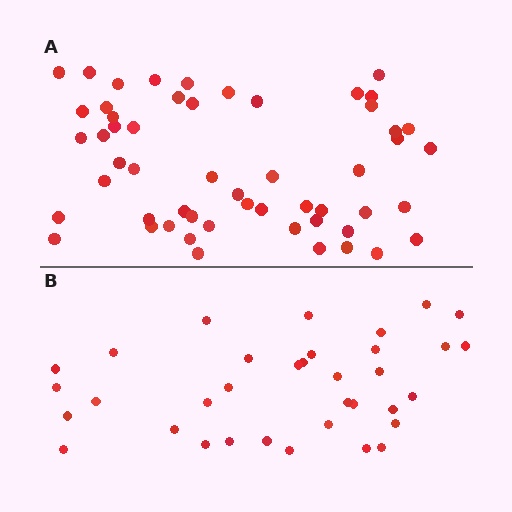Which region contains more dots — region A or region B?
Region A (the top region) has more dots.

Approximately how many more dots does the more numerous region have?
Region A has approximately 20 more dots than region B.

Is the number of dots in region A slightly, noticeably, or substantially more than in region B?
Region A has substantially more. The ratio is roughly 1.5 to 1.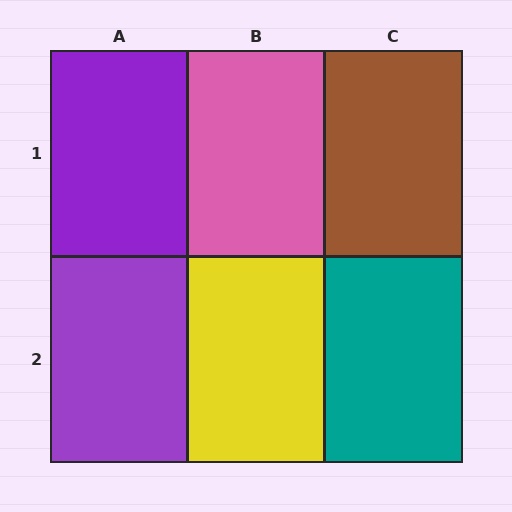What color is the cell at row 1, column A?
Purple.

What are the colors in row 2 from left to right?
Purple, yellow, teal.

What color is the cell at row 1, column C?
Brown.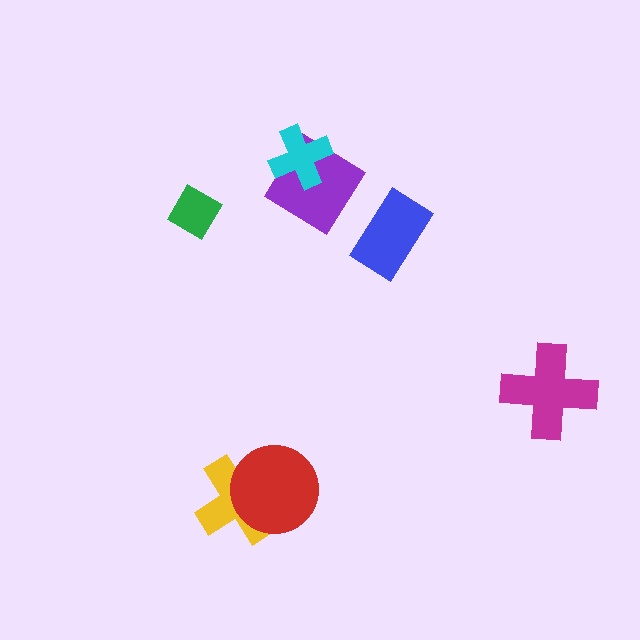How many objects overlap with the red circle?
1 object overlaps with the red circle.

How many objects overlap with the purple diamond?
1 object overlaps with the purple diamond.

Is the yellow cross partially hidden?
Yes, it is partially covered by another shape.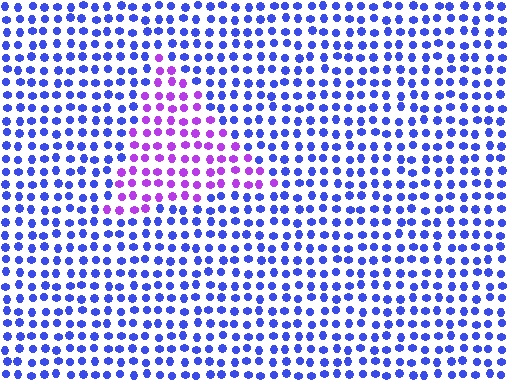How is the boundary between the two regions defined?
The boundary is defined purely by a slight shift in hue (about 50 degrees). Spacing, size, and orientation are identical on both sides.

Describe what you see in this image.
The image is filled with small blue elements in a uniform arrangement. A triangle-shaped region is visible where the elements are tinted to a slightly different hue, forming a subtle color boundary.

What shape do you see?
I see a triangle.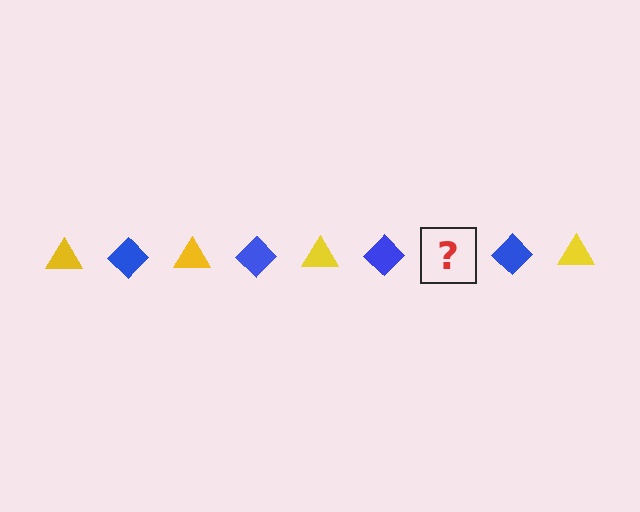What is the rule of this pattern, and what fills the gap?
The rule is that the pattern alternates between yellow triangle and blue diamond. The gap should be filled with a yellow triangle.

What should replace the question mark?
The question mark should be replaced with a yellow triangle.